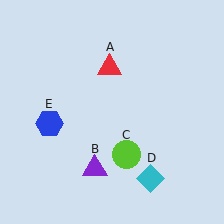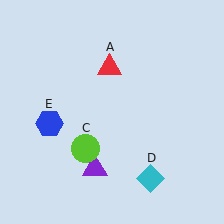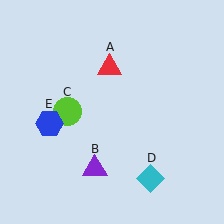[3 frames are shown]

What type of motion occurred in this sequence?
The lime circle (object C) rotated clockwise around the center of the scene.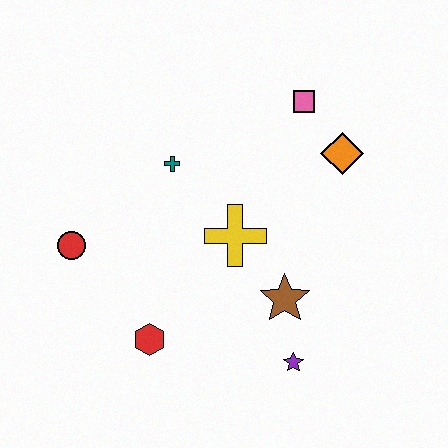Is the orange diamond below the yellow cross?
No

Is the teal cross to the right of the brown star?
No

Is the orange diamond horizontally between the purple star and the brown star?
No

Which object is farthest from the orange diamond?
The red circle is farthest from the orange diamond.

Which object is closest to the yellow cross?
The brown star is closest to the yellow cross.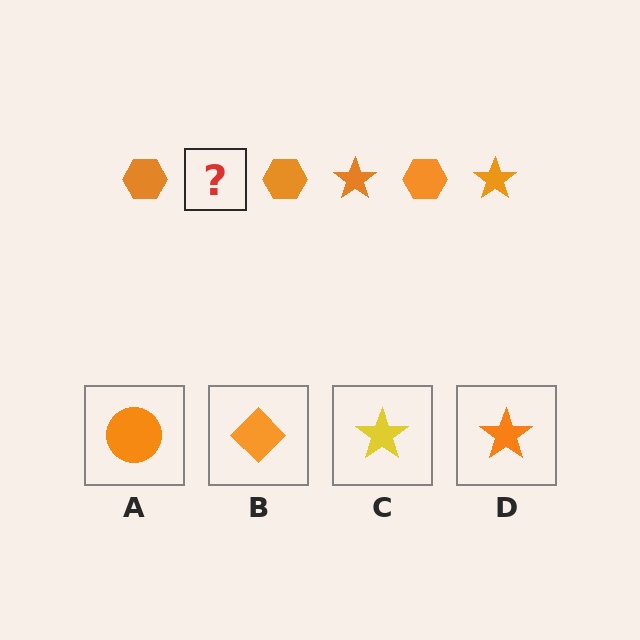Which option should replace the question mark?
Option D.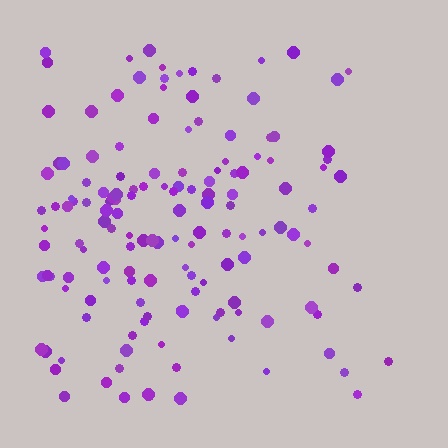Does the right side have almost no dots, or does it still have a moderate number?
Still a moderate number, just noticeably fewer than the left.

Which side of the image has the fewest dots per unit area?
The right.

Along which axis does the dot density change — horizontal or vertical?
Horizontal.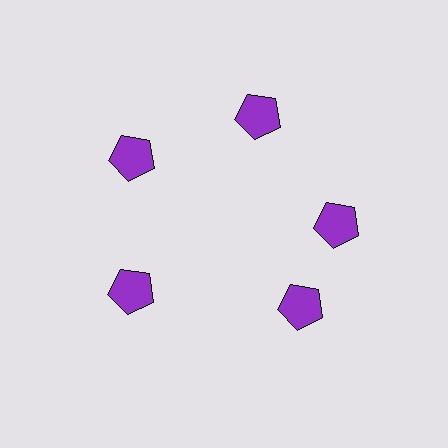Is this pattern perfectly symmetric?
No. The 5 purple pentagons are arranged in a ring, but one element near the 5 o'clock position is rotated out of alignment along the ring, breaking the 5-fold rotational symmetry.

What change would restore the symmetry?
The symmetry would be restored by rotating it back into even spacing with its neighbors so that all 5 pentagons sit at equal angles and equal distance from the center.